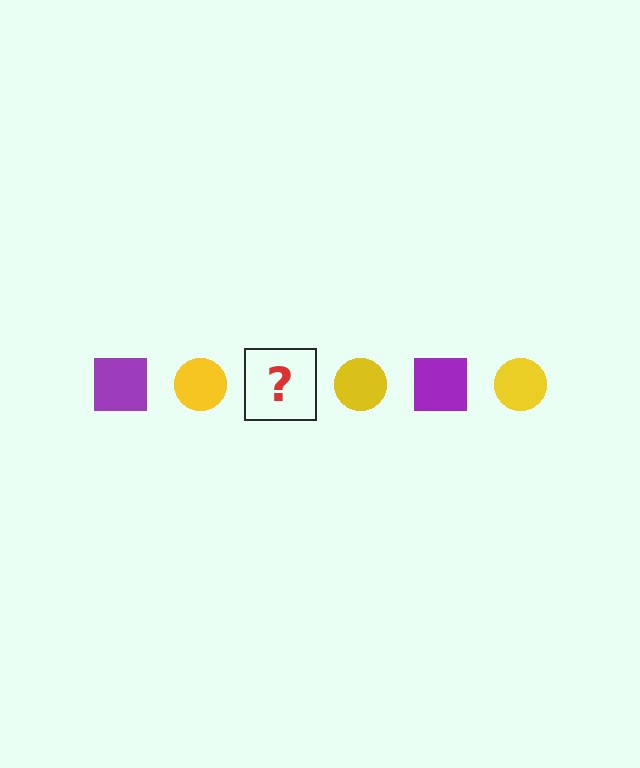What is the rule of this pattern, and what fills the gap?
The rule is that the pattern alternates between purple square and yellow circle. The gap should be filled with a purple square.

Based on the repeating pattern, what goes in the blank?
The blank should be a purple square.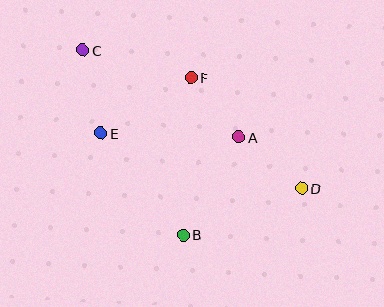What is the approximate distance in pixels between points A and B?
The distance between A and B is approximately 113 pixels.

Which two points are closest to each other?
Points A and F are closest to each other.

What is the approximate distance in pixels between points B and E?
The distance between B and E is approximately 131 pixels.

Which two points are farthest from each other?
Points C and D are farthest from each other.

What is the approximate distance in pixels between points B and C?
The distance between B and C is approximately 211 pixels.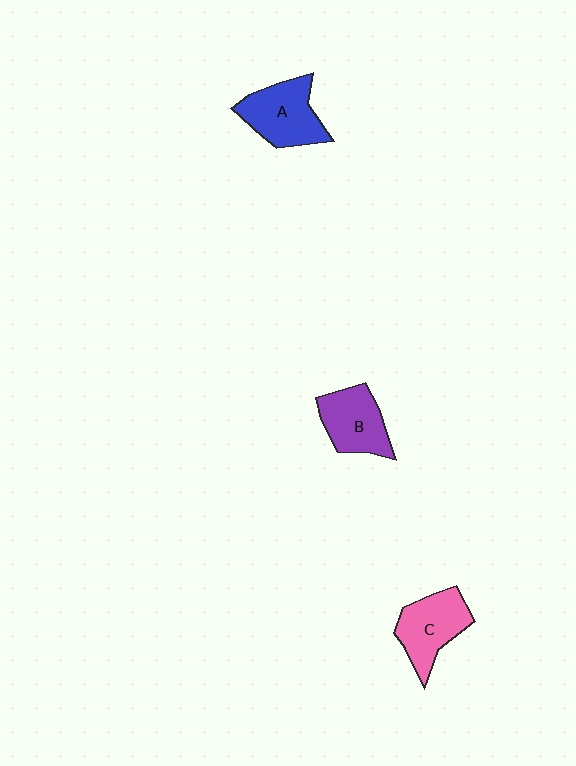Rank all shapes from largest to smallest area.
From largest to smallest: A (blue), C (pink), B (purple).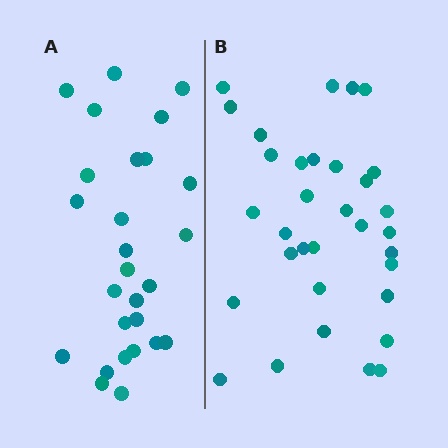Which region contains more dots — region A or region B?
Region B (the right region) has more dots.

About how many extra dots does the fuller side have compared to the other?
Region B has about 6 more dots than region A.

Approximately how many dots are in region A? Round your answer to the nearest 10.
About 30 dots. (The exact count is 27, which rounds to 30.)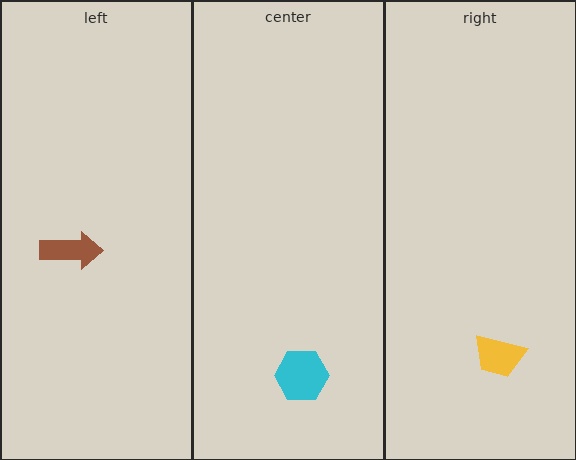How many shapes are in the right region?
1.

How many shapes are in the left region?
1.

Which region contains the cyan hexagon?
The center region.